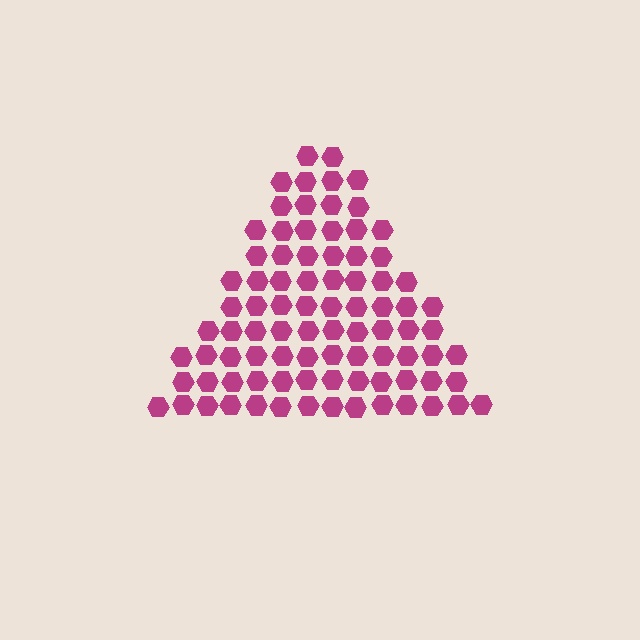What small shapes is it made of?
It is made of small hexagons.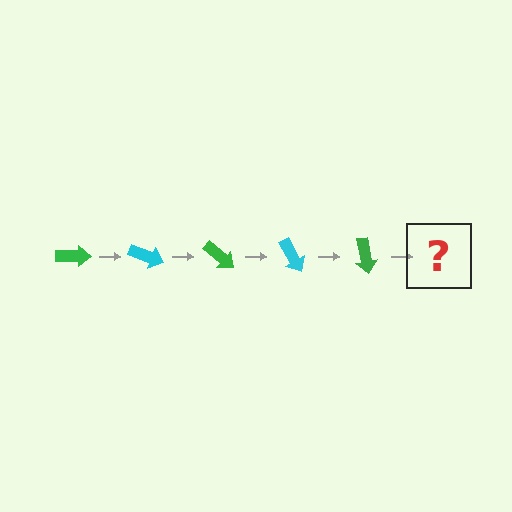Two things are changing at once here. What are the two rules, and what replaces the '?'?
The two rules are that it rotates 20 degrees each step and the color cycles through green and cyan. The '?' should be a cyan arrow, rotated 100 degrees from the start.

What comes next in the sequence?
The next element should be a cyan arrow, rotated 100 degrees from the start.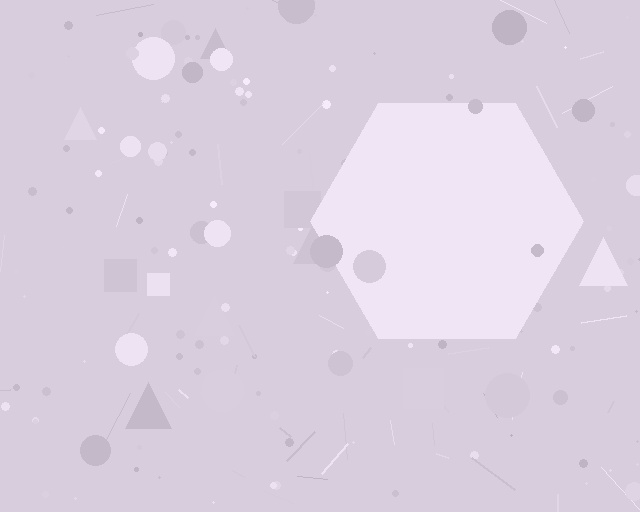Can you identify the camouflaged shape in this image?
The camouflaged shape is a hexagon.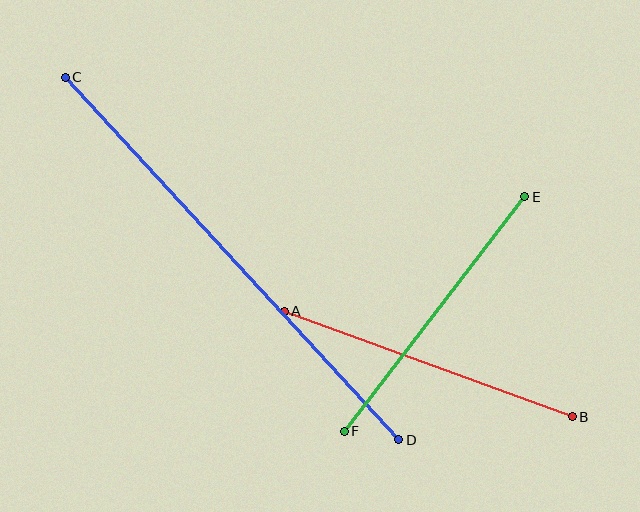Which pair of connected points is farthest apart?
Points C and D are farthest apart.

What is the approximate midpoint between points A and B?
The midpoint is at approximately (428, 364) pixels.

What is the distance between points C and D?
The distance is approximately 493 pixels.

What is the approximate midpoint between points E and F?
The midpoint is at approximately (435, 314) pixels.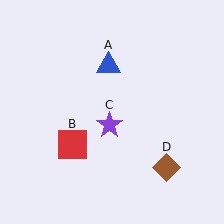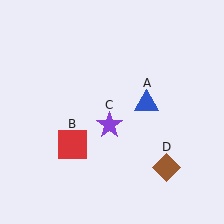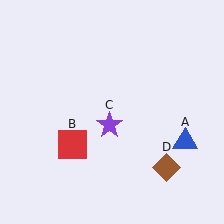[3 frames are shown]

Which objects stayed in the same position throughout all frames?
Red square (object B) and purple star (object C) and brown diamond (object D) remained stationary.